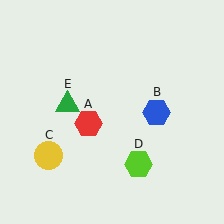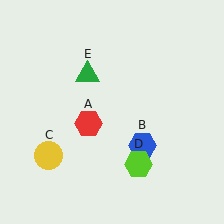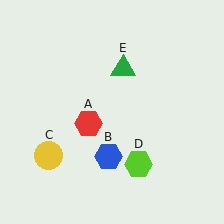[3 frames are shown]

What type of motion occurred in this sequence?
The blue hexagon (object B), green triangle (object E) rotated clockwise around the center of the scene.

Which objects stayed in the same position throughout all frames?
Red hexagon (object A) and yellow circle (object C) and lime hexagon (object D) remained stationary.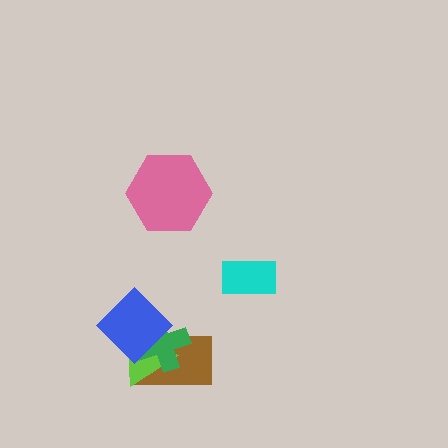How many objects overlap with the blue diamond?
3 objects overlap with the blue diamond.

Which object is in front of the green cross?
The blue diamond is in front of the green cross.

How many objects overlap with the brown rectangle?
3 objects overlap with the brown rectangle.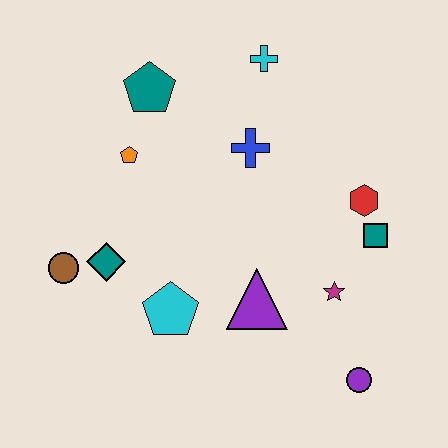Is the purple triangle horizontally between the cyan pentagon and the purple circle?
Yes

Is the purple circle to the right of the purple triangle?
Yes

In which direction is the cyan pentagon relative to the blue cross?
The cyan pentagon is below the blue cross.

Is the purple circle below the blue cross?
Yes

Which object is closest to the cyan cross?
The blue cross is closest to the cyan cross.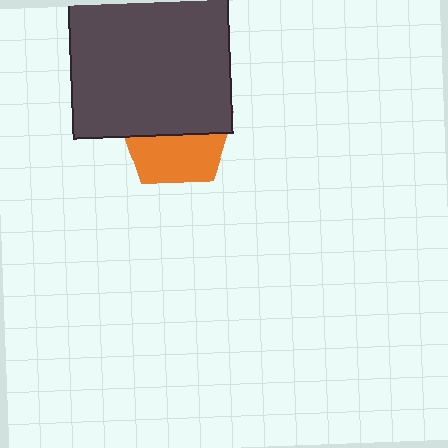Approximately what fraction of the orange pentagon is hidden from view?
Roughly 54% of the orange pentagon is hidden behind the dark gray rectangle.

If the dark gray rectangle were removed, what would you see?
You would see the complete orange pentagon.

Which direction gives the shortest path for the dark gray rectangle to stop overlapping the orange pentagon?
Moving up gives the shortest separation.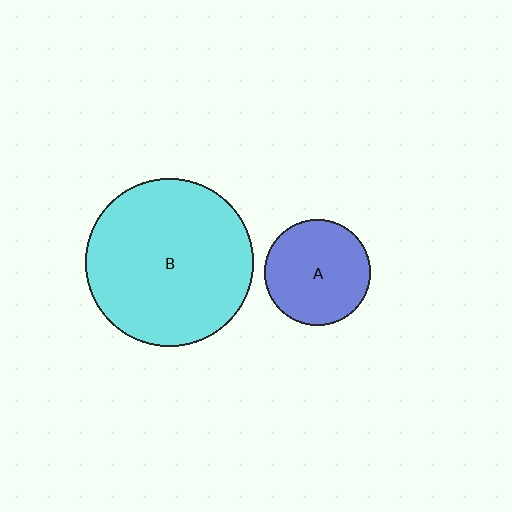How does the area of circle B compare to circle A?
Approximately 2.5 times.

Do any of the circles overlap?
No, none of the circles overlap.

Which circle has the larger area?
Circle B (cyan).